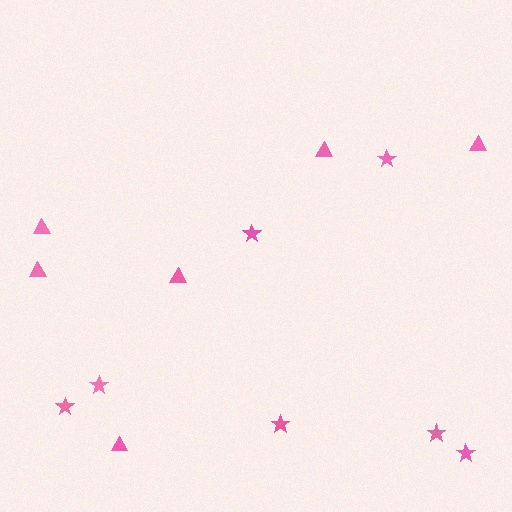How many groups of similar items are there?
There are 2 groups: one group of stars (7) and one group of triangles (6).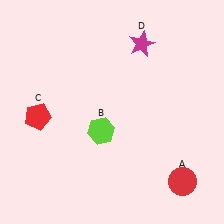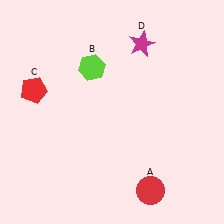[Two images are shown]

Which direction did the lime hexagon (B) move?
The lime hexagon (B) moved up.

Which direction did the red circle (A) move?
The red circle (A) moved left.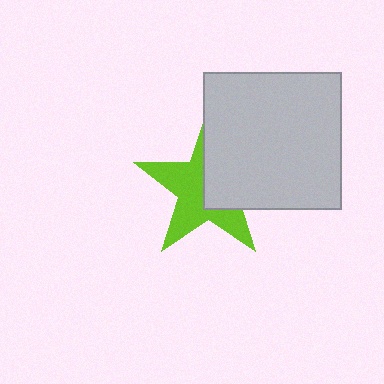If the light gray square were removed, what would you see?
You would see the complete lime star.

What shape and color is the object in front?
The object in front is a light gray square.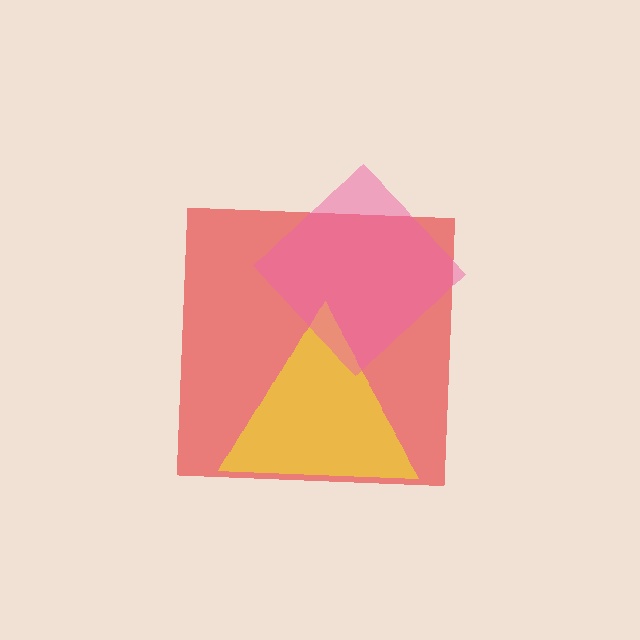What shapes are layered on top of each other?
The layered shapes are: a red square, a yellow triangle, a pink diamond.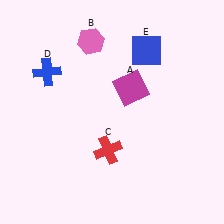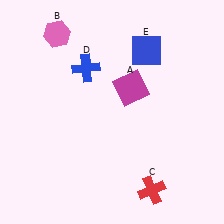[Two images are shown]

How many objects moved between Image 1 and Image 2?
3 objects moved between the two images.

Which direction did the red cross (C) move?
The red cross (C) moved right.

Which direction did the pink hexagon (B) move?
The pink hexagon (B) moved left.